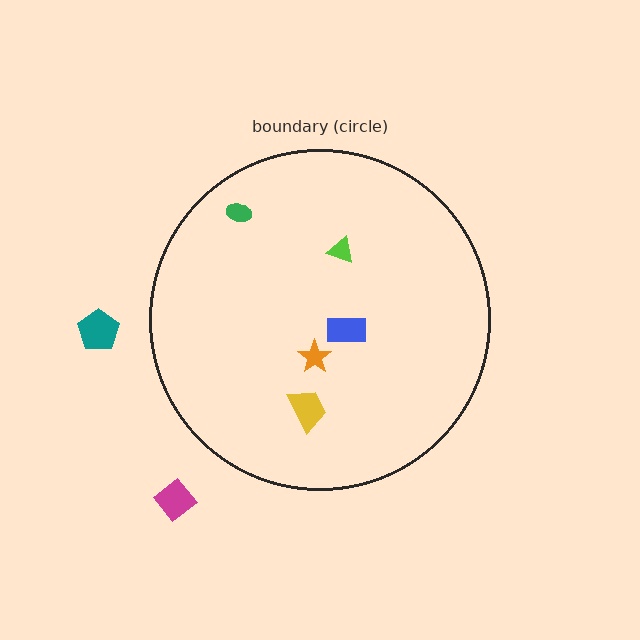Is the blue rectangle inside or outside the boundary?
Inside.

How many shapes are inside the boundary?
5 inside, 2 outside.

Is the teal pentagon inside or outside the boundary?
Outside.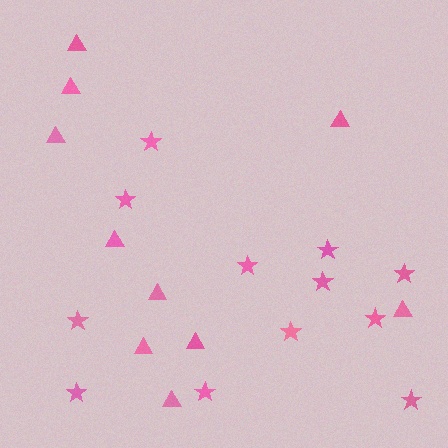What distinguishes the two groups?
There are 2 groups: one group of triangles (10) and one group of stars (12).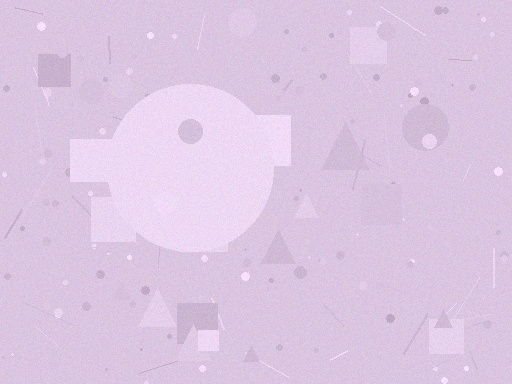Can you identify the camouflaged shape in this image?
The camouflaged shape is a circle.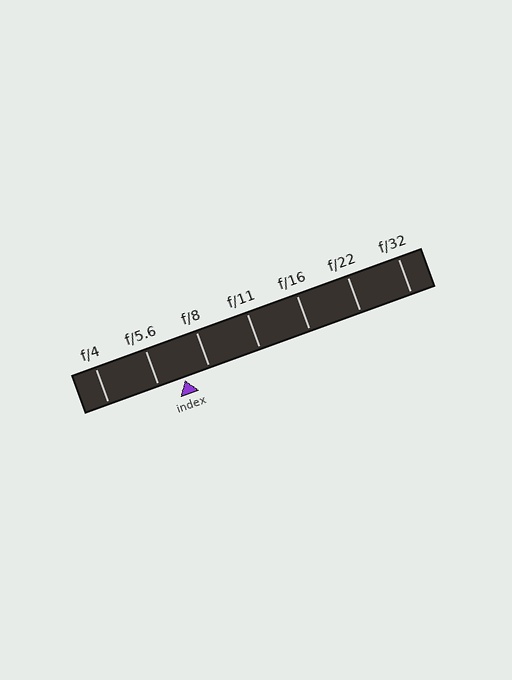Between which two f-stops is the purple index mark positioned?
The index mark is between f/5.6 and f/8.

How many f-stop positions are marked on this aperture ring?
There are 7 f-stop positions marked.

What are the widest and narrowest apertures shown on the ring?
The widest aperture shown is f/4 and the narrowest is f/32.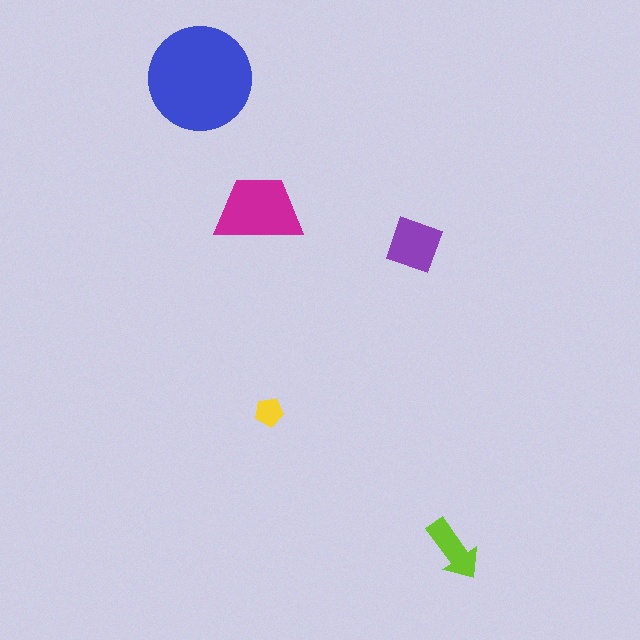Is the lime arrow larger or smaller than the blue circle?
Smaller.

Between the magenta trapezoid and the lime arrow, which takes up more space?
The magenta trapezoid.